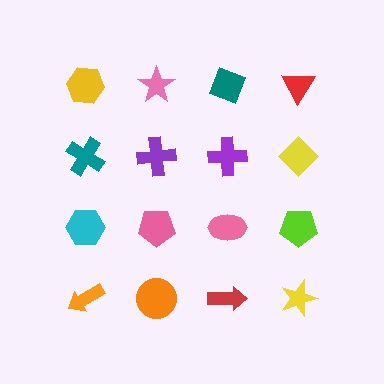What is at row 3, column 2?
A pink pentagon.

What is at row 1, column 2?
A pink star.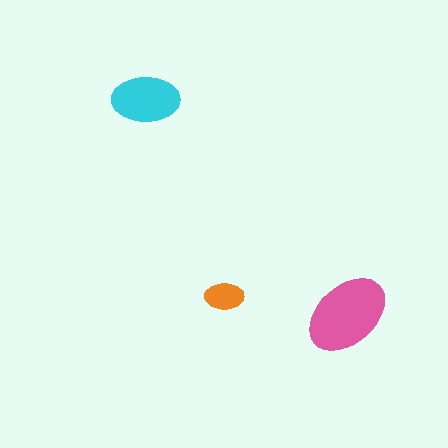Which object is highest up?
The cyan ellipse is topmost.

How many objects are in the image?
There are 3 objects in the image.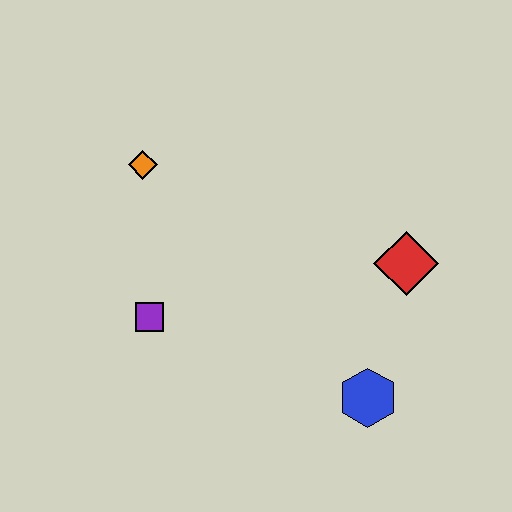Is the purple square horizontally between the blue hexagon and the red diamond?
No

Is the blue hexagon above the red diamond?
No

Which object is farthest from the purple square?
The red diamond is farthest from the purple square.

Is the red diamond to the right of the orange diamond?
Yes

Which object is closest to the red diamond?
The blue hexagon is closest to the red diamond.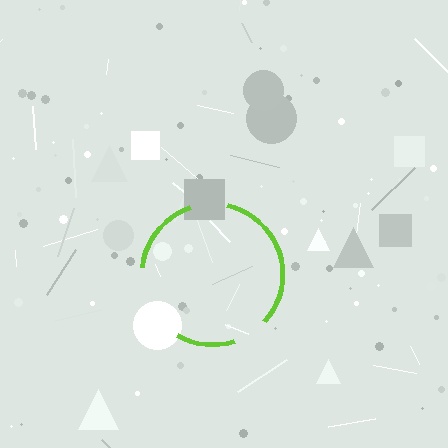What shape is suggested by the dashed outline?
The dashed outline suggests a circle.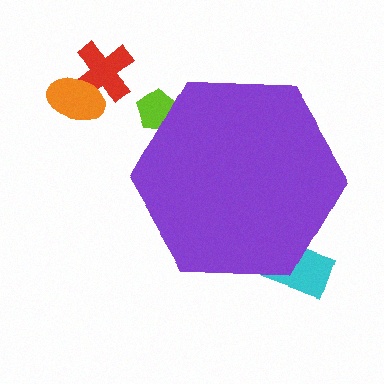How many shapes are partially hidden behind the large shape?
2 shapes are partially hidden.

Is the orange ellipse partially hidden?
No, the orange ellipse is fully visible.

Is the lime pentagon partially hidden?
Yes, the lime pentagon is partially hidden behind the purple hexagon.